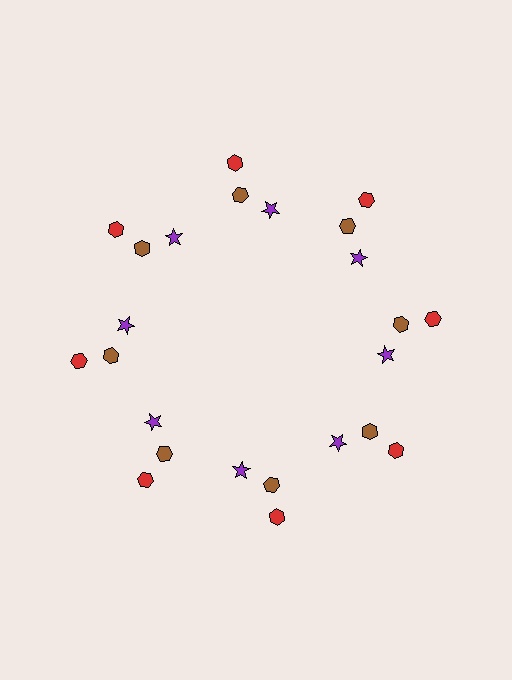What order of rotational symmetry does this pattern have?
This pattern has 8-fold rotational symmetry.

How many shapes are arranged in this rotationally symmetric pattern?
There are 24 shapes, arranged in 8 groups of 3.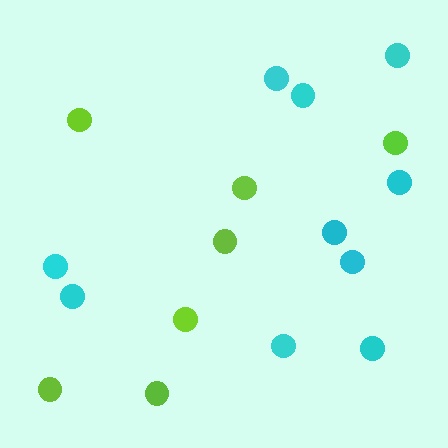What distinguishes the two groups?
There are 2 groups: one group of cyan circles (10) and one group of lime circles (7).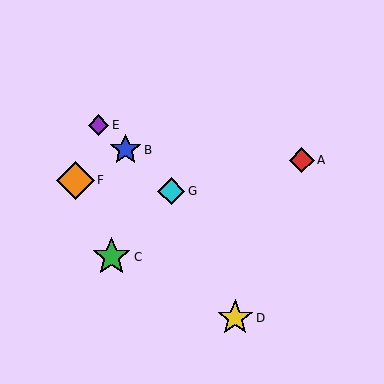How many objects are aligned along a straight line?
3 objects (B, E, G) are aligned along a straight line.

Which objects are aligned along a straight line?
Objects B, E, G are aligned along a straight line.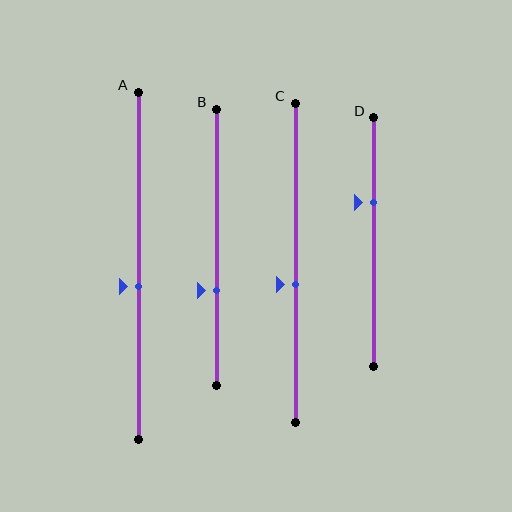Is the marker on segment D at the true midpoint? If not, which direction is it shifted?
No, the marker on segment D is shifted upward by about 16% of the segment length.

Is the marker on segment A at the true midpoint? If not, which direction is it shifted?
No, the marker on segment A is shifted downward by about 6% of the segment length.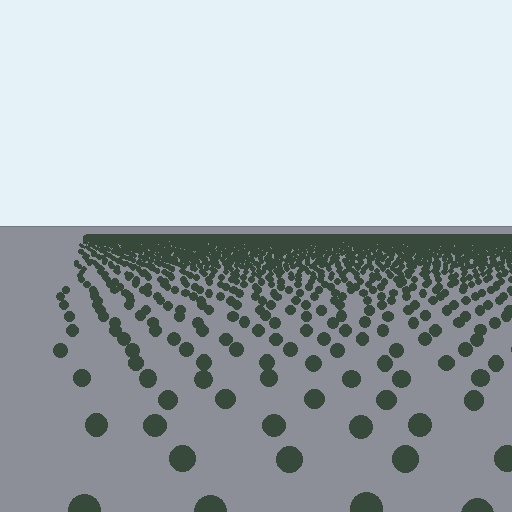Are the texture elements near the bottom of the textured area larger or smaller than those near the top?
Larger. Near the bottom, elements are closer to the viewer and appear at a bigger on-screen size.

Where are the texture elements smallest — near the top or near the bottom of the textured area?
Near the top.